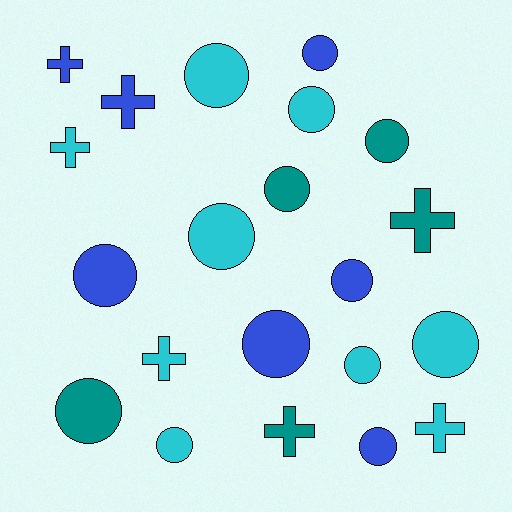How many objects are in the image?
There are 21 objects.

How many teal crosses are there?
There are 2 teal crosses.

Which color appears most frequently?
Cyan, with 9 objects.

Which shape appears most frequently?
Circle, with 14 objects.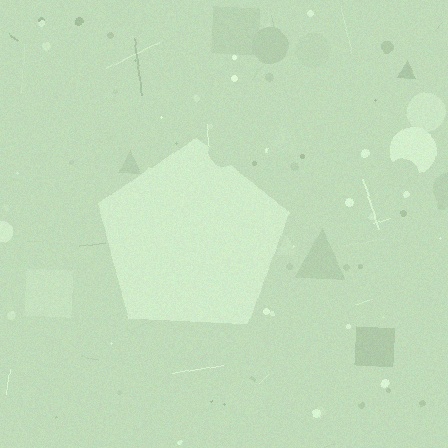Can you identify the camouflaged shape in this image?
The camouflaged shape is a pentagon.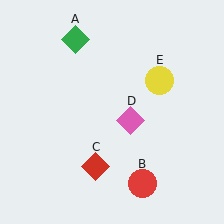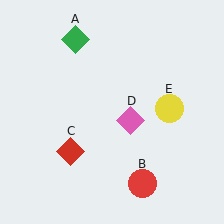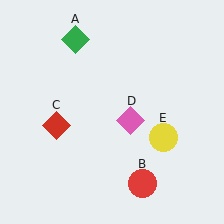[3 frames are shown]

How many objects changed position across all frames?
2 objects changed position: red diamond (object C), yellow circle (object E).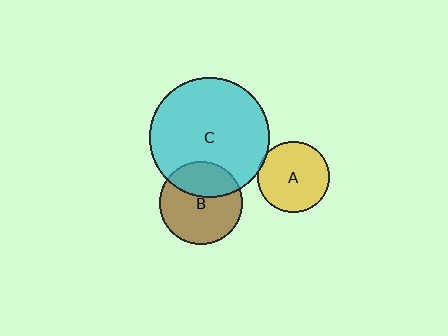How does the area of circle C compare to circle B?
Approximately 2.1 times.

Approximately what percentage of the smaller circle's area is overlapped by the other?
Approximately 35%.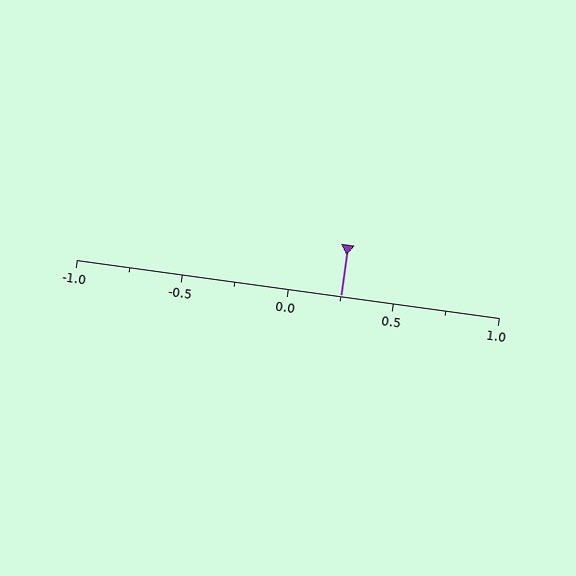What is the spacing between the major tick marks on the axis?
The major ticks are spaced 0.5 apart.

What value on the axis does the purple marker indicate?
The marker indicates approximately 0.25.